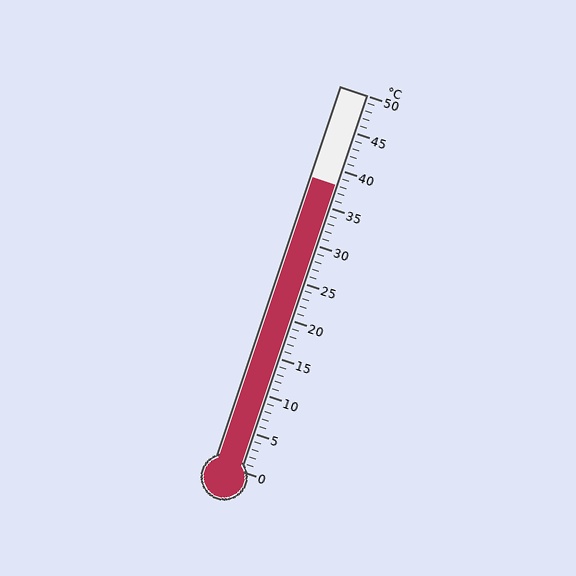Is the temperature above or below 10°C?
The temperature is above 10°C.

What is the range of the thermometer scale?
The thermometer scale ranges from 0°C to 50°C.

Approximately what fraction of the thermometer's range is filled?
The thermometer is filled to approximately 75% of its range.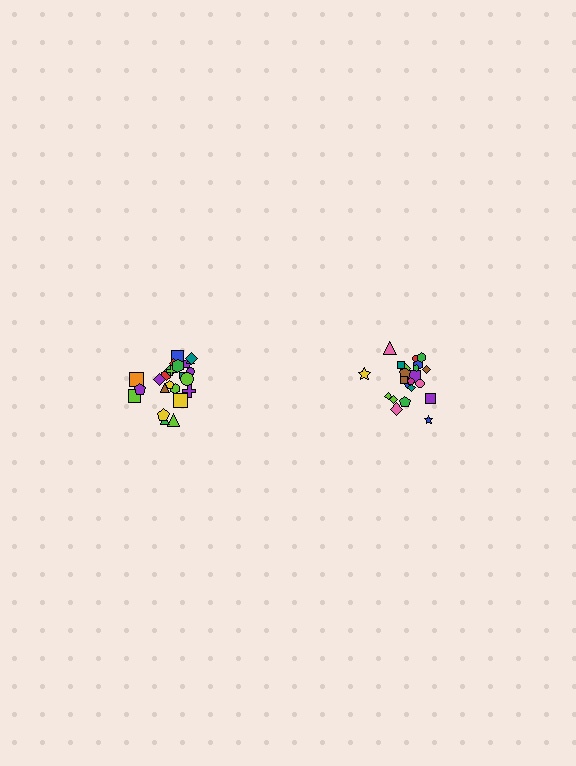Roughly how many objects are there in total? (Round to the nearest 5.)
Roughly 45 objects in total.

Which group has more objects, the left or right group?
The left group.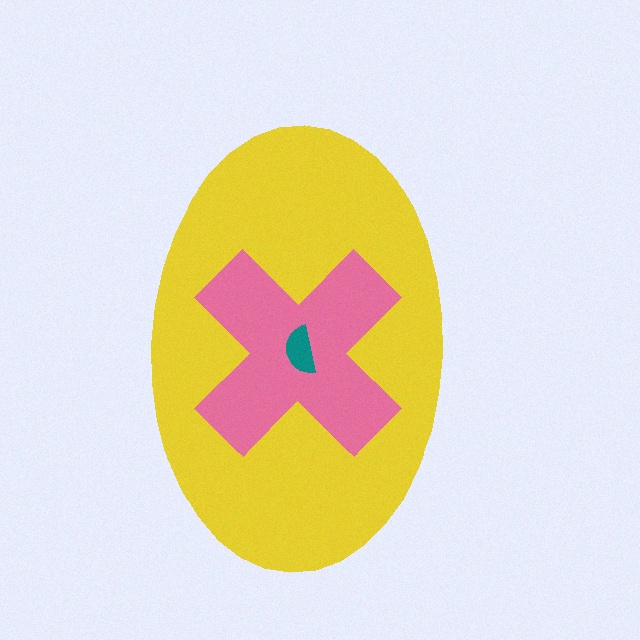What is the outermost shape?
The yellow ellipse.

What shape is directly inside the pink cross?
The teal semicircle.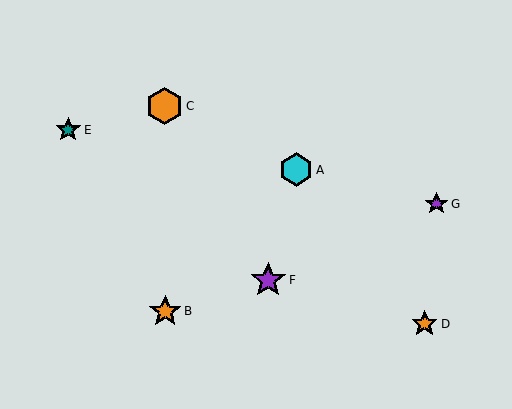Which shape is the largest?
The orange hexagon (labeled C) is the largest.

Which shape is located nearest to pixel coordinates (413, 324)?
The orange star (labeled D) at (425, 324) is nearest to that location.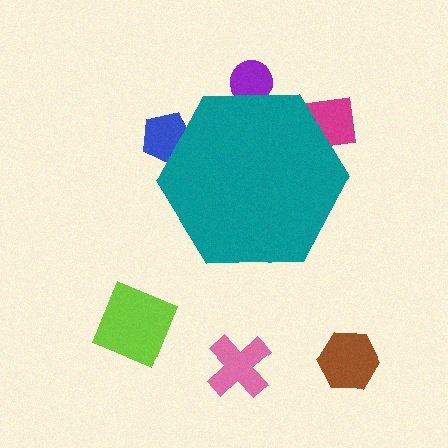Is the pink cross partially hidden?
No, the pink cross is fully visible.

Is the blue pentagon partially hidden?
Yes, the blue pentagon is partially hidden behind the teal hexagon.